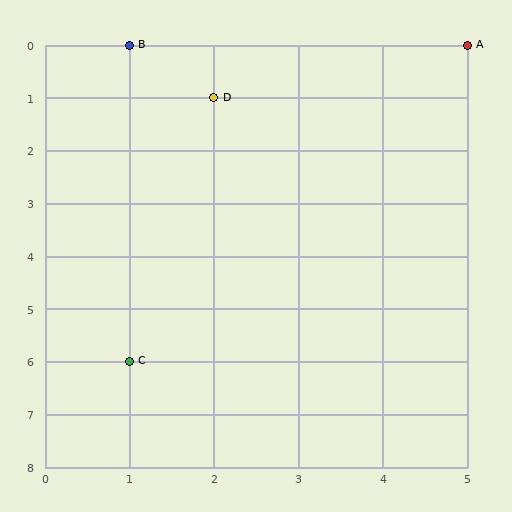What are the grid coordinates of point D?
Point D is at grid coordinates (2, 1).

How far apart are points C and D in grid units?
Points C and D are 1 column and 5 rows apart (about 5.1 grid units diagonally).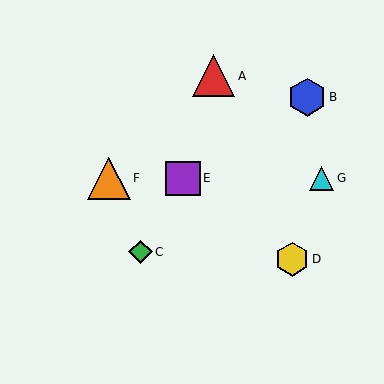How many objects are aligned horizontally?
3 objects (E, F, G) are aligned horizontally.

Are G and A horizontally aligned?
No, G is at y≈178 and A is at y≈76.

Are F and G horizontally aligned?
Yes, both are at y≈178.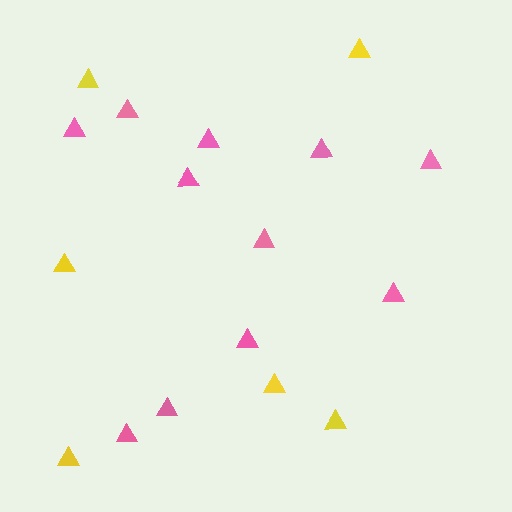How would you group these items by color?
There are 2 groups: one group of pink triangles (11) and one group of yellow triangles (6).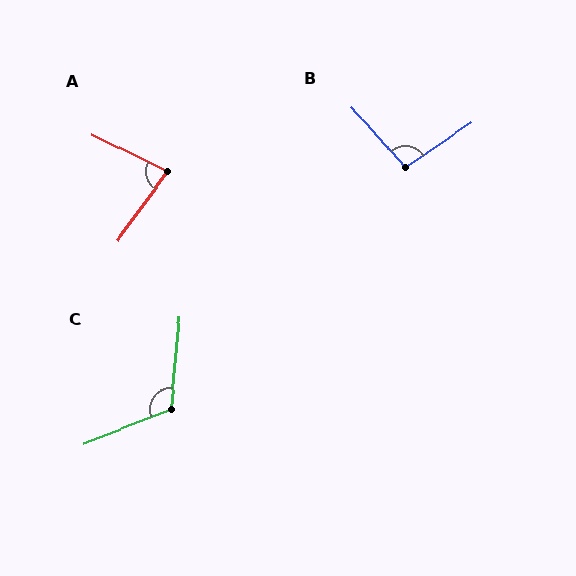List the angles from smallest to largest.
A (80°), B (97°), C (117°).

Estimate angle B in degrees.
Approximately 97 degrees.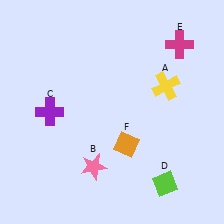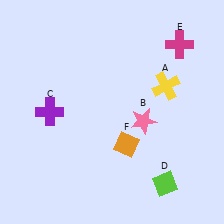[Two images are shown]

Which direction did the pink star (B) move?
The pink star (B) moved right.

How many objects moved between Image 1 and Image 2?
1 object moved between the two images.